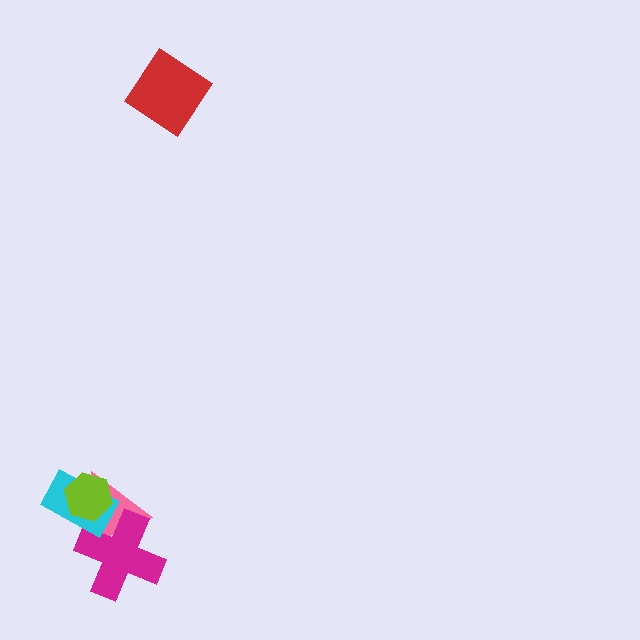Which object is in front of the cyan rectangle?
The lime hexagon is in front of the cyan rectangle.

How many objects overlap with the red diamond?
0 objects overlap with the red diamond.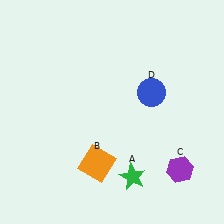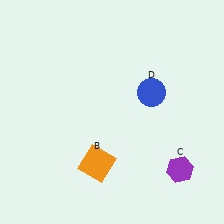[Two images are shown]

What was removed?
The green star (A) was removed in Image 2.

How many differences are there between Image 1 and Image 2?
There is 1 difference between the two images.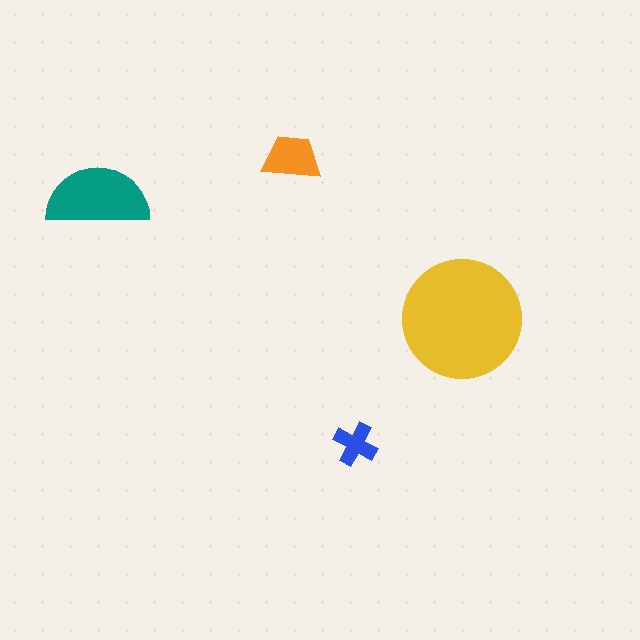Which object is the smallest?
The blue cross.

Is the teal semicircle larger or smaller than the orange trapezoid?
Larger.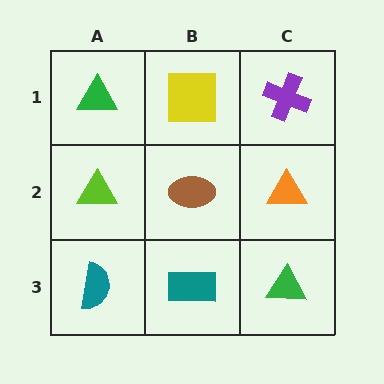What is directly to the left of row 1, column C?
A yellow square.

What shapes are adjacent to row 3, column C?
An orange triangle (row 2, column C), a teal rectangle (row 3, column B).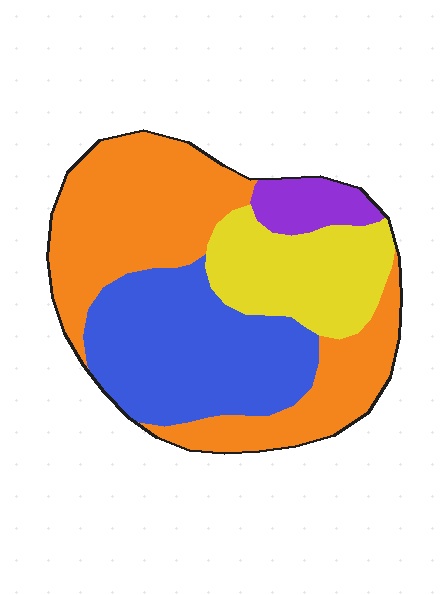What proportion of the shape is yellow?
Yellow covers around 20% of the shape.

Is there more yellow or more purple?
Yellow.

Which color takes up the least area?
Purple, at roughly 5%.